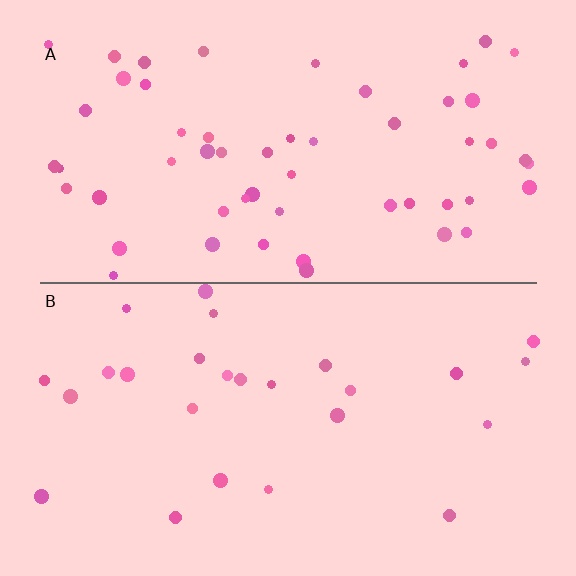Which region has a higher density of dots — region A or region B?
A (the top).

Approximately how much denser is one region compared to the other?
Approximately 2.1× — region A over region B.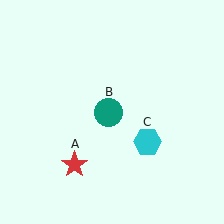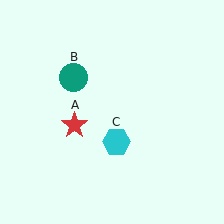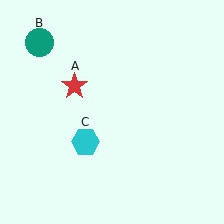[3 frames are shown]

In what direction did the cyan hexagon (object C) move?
The cyan hexagon (object C) moved left.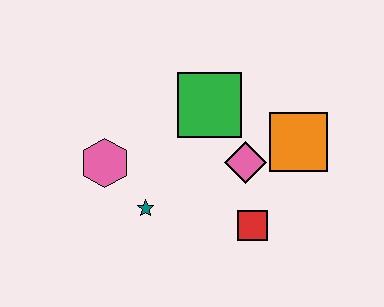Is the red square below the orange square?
Yes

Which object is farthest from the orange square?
The pink hexagon is farthest from the orange square.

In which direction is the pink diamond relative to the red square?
The pink diamond is above the red square.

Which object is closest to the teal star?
The pink hexagon is closest to the teal star.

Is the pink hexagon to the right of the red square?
No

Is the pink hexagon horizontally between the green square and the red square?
No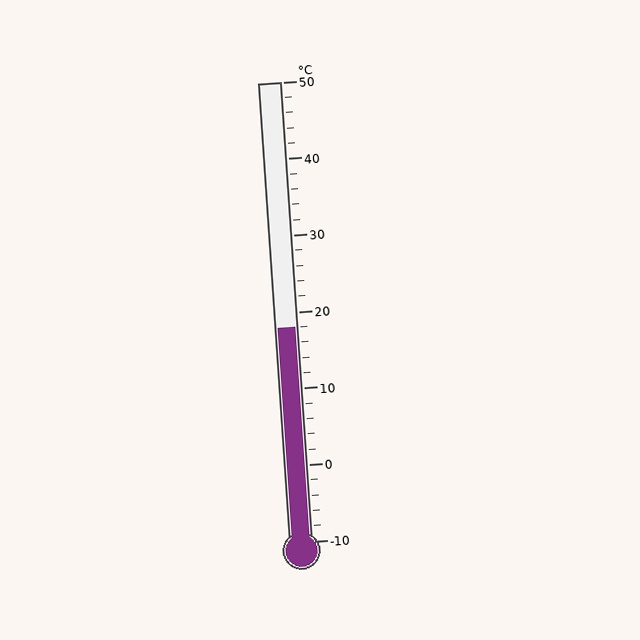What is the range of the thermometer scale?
The thermometer scale ranges from -10°C to 50°C.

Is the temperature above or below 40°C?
The temperature is below 40°C.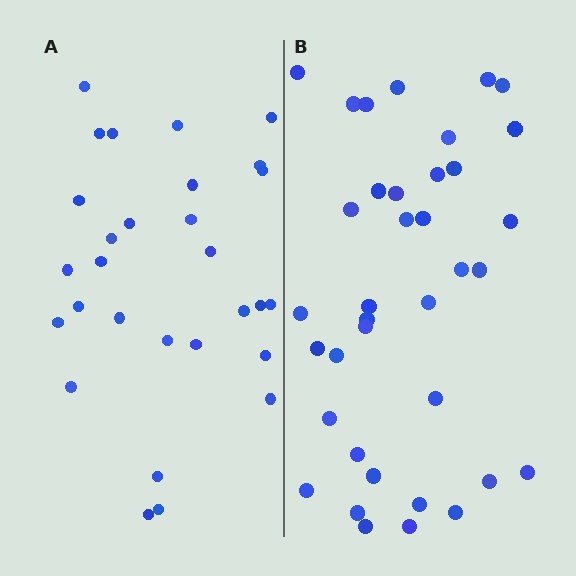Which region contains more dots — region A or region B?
Region B (the right region) has more dots.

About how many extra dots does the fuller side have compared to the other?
Region B has roughly 8 or so more dots than region A.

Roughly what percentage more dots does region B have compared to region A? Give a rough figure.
About 30% more.